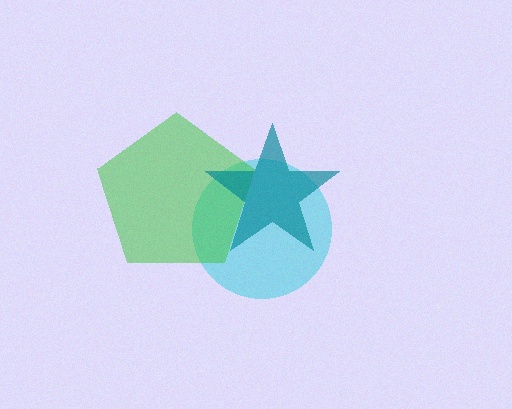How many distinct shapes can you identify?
There are 3 distinct shapes: a cyan circle, a green pentagon, a teal star.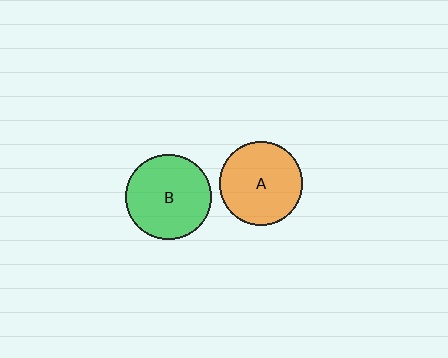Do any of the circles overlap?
No, none of the circles overlap.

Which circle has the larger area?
Circle B (green).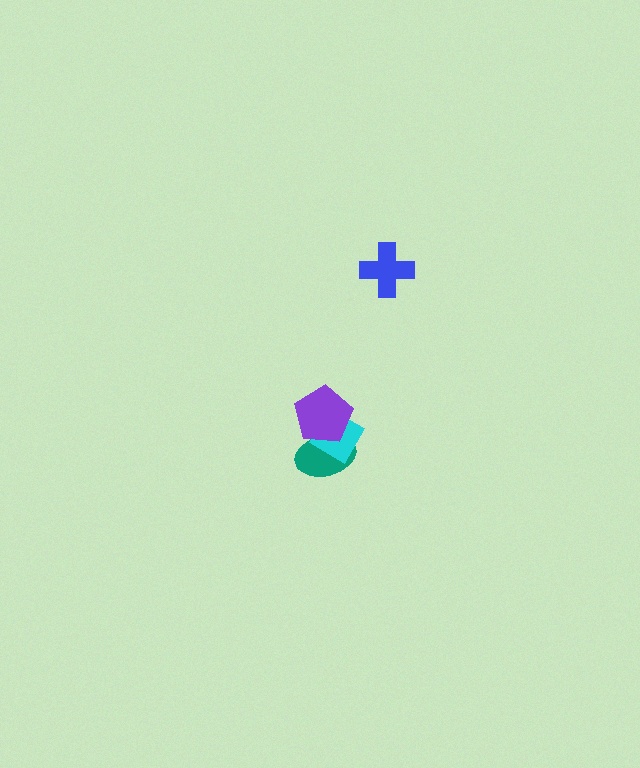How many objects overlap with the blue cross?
0 objects overlap with the blue cross.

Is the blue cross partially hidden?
No, no other shape covers it.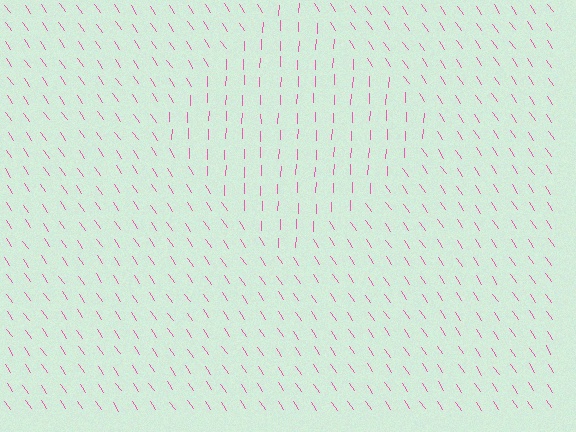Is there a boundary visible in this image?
Yes, there is a texture boundary formed by a change in line orientation.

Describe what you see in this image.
The image is filled with small pink line segments. A diamond region in the image has lines oriented differently from the surrounding lines, creating a visible texture boundary.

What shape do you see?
I see a diamond.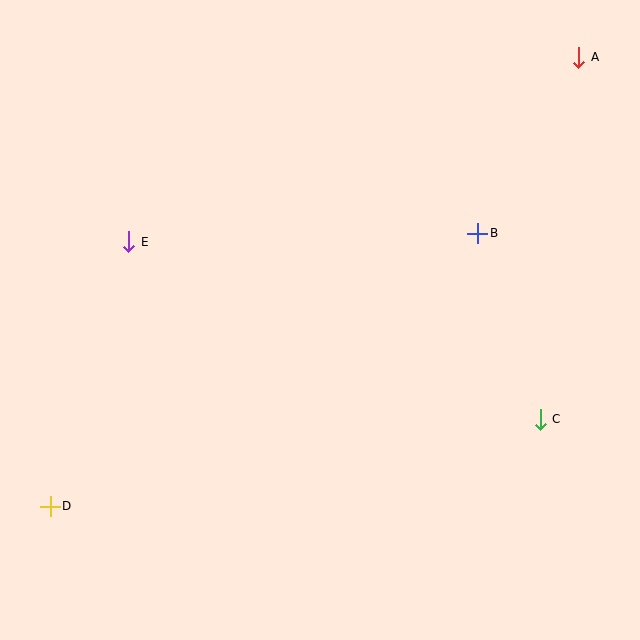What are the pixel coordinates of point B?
Point B is at (478, 233).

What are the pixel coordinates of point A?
Point A is at (579, 57).